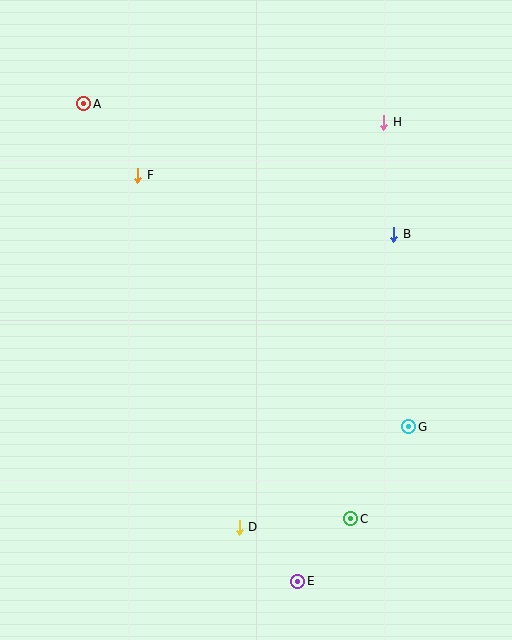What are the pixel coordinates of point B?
Point B is at (394, 234).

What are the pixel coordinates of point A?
Point A is at (84, 104).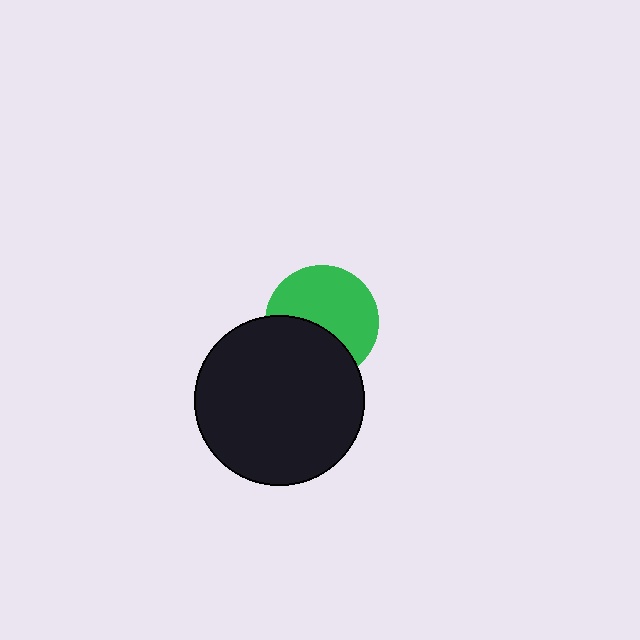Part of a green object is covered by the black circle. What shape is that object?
It is a circle.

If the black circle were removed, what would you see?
You would see the complete green circle.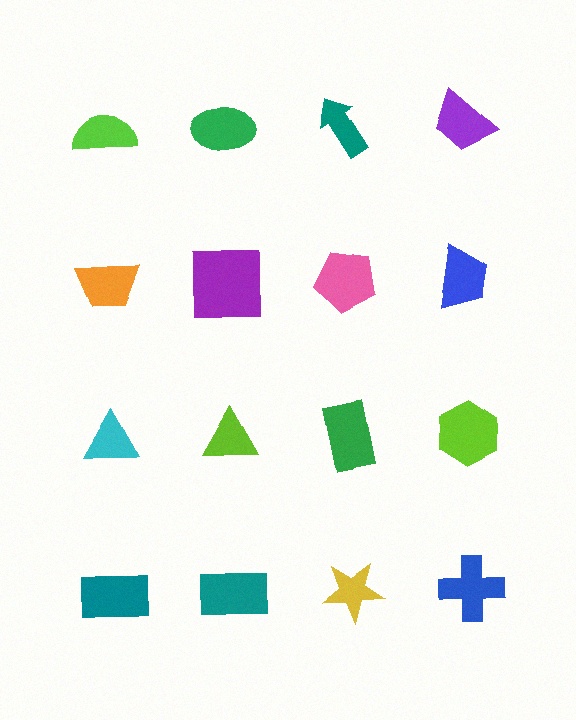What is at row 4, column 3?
A yellow star.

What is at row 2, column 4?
A blue trapezoid.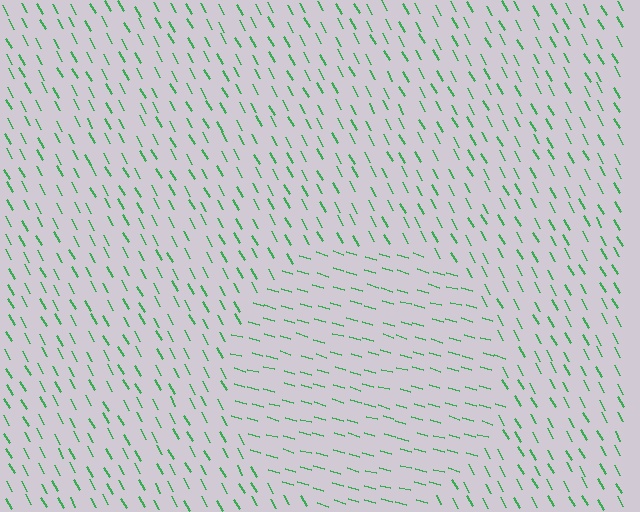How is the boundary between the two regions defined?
The boundary is defined purely by a change in line orientation (approximately 45 degrees difference). All lines are the same color and thickness.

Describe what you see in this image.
The image is filled with small green line segments. A circle region in the image has lines oriented differently from the surrounding lines, creating a visible texture boundary.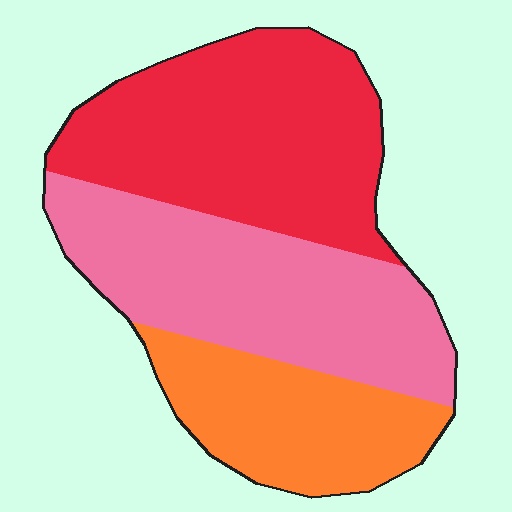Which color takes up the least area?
Orange, at roughly 25%.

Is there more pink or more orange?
Pink.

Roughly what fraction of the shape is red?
Red covers roughly 40% of the shape.